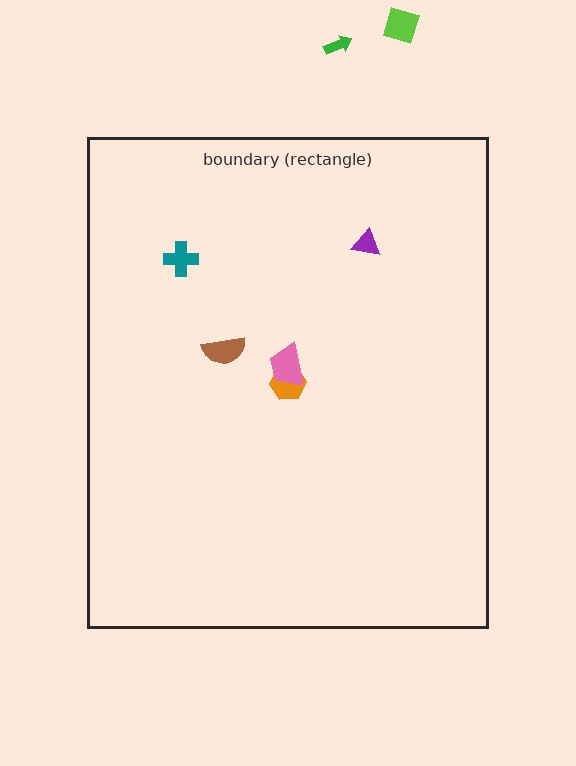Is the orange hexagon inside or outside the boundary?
Inside.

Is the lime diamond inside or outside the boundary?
Outside.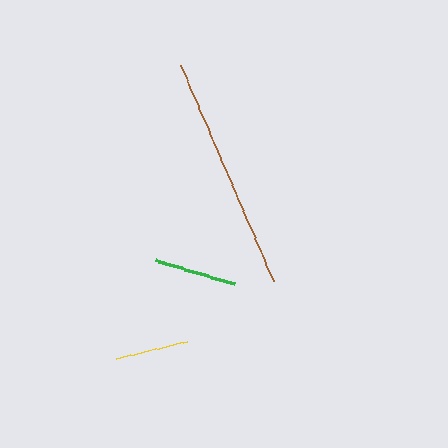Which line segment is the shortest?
The yellow line is the shortest at approximately 74 pixels.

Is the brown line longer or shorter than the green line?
The brown line is longer than the green line.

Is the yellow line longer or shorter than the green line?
The green line is longer than the yellow line.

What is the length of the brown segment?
The brown segment is approximately 234 pixels long.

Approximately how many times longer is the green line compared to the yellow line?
The green line is approximately 1.1 times the length of the yellow line.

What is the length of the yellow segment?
The yellow segment is approximately 74 pixels long.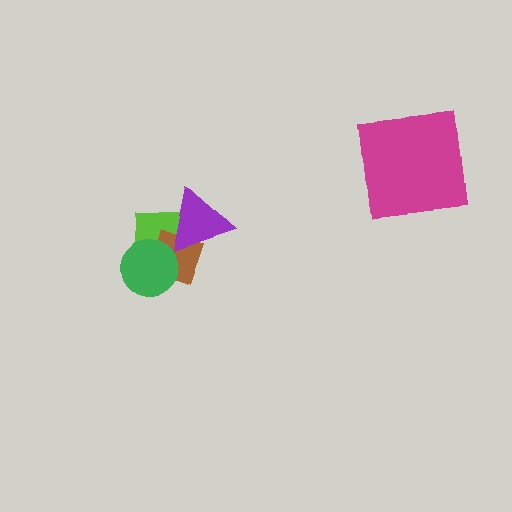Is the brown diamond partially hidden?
Yes, it is partially covered by another shape.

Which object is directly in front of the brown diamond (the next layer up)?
The green circle is directly in front of the brown diamond.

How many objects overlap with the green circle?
2 objects overlap with the green circle.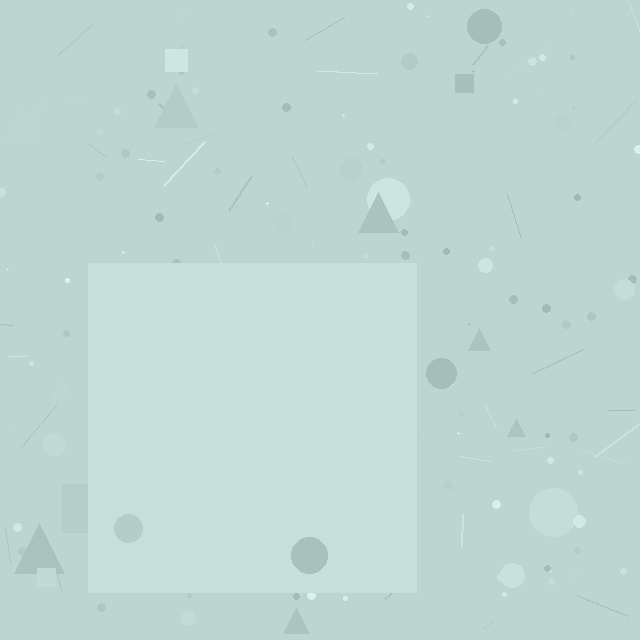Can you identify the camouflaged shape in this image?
The camouflaged shape is a square.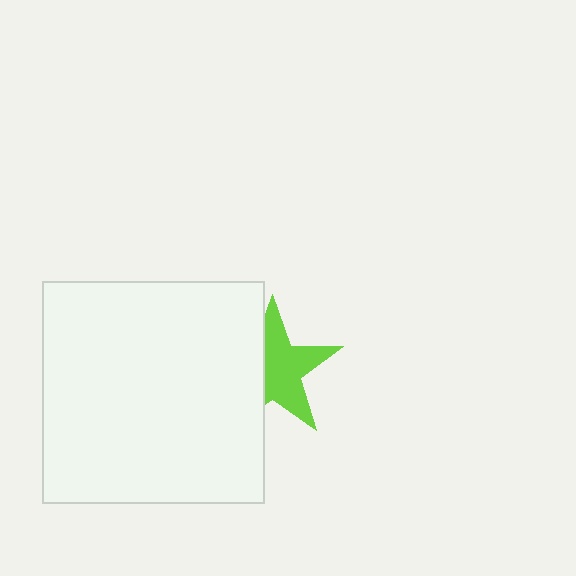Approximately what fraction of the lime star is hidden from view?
Roughly 40% of the lime star is hidden behind the white square.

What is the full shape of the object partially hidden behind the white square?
The partially hidden object is a lime star.